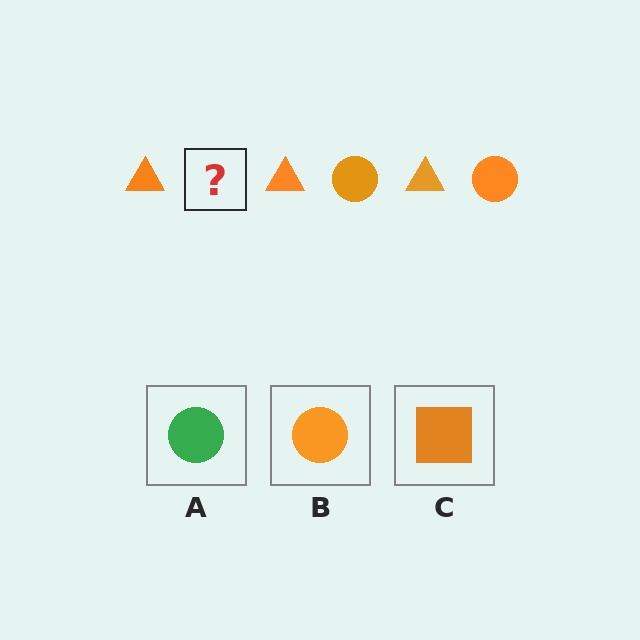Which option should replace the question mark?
Option B.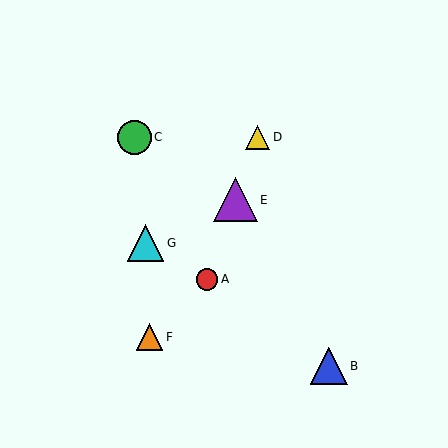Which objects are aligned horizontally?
Objects C, D are aligned horizontally.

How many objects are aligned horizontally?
2 objects (C, D) are aligned horizontally.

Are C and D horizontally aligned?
Yes, both are at y≈137.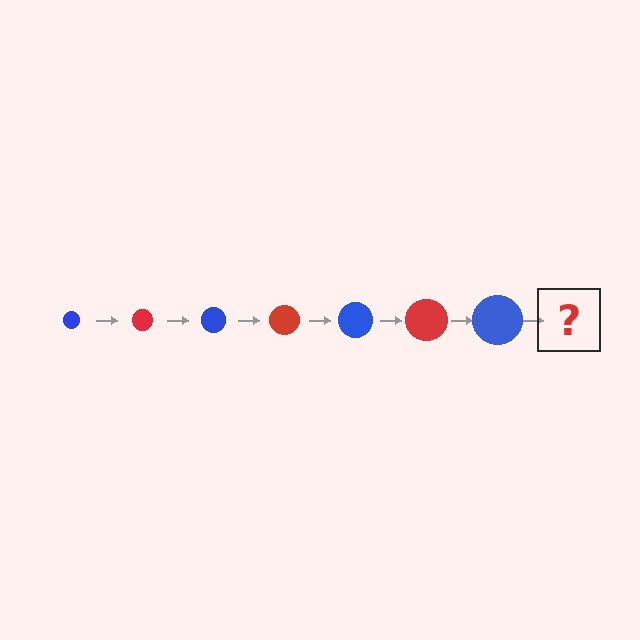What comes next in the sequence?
The next element should be a red circle, larger than the previous one.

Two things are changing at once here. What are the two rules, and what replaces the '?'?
The two rules are that the circle grows larger each step and the color cycles through blue and red. The '?' should be a red circle, larger than the previous one.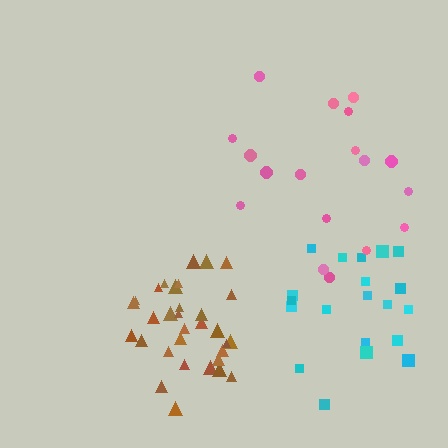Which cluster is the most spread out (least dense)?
Pink.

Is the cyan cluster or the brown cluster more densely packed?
Brown.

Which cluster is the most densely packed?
Brown.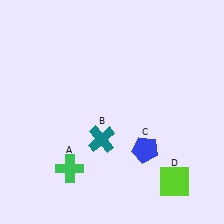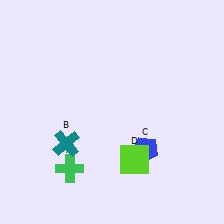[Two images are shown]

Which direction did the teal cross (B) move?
The teal cross (B) moved left.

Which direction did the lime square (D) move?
The lime square (D) moved left.